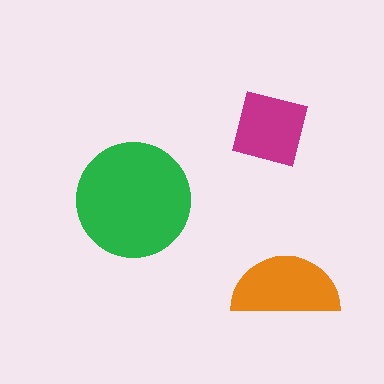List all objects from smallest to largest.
The magenta square, the orange semicircle, the green circle.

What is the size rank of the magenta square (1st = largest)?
3rd.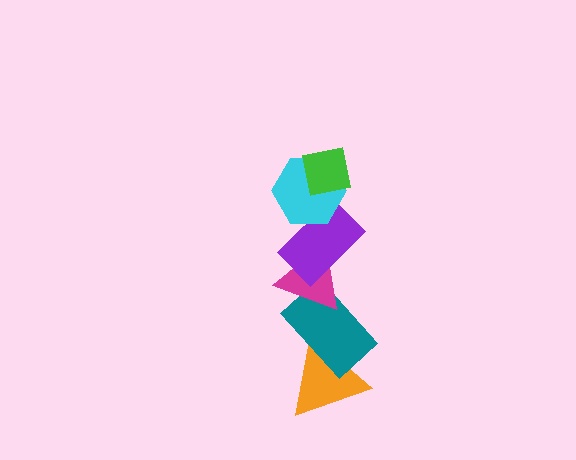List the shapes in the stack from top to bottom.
From top to bottom: the green square, the cyan hexagon, the purple rectangle, the magenta triangle, the teal rectangle, the orange triangle.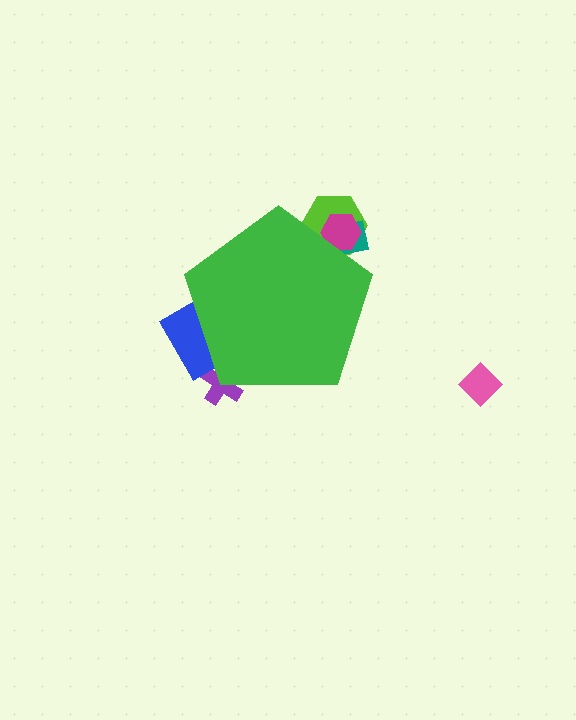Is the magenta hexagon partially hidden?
Yes, the magenta hexagon is partially hidden behind the green pentagon.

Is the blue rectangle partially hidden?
Yes, the blue rectangle is partially hidden behind the green pentagon.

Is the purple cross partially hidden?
Yes, the purple cross is partially hidden behind the green pentagon.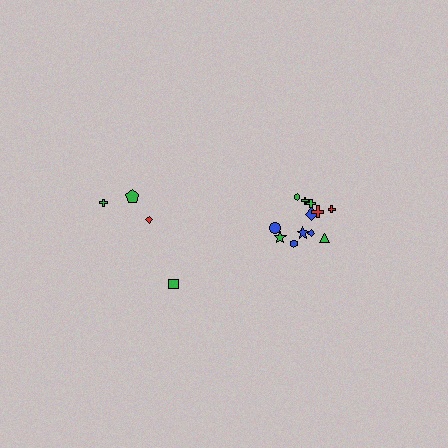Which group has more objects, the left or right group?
The right group.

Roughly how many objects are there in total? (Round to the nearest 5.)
Roughly 15 objects in total.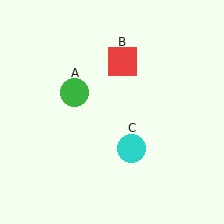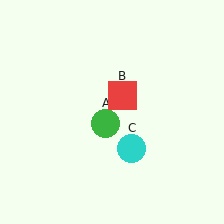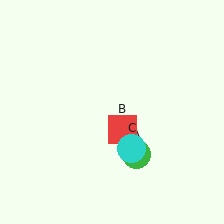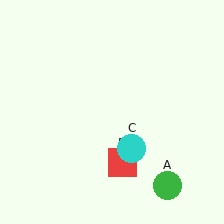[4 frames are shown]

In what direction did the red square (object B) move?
The red square (object B) moved down.